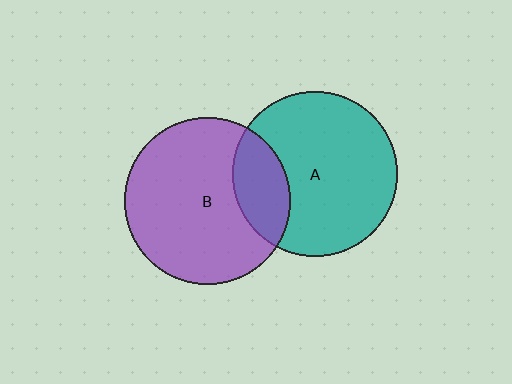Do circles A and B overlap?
Yes.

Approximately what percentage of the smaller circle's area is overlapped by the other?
Approximately 20%.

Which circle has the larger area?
Circle B (purple).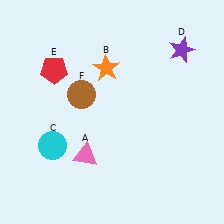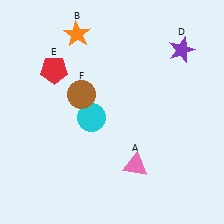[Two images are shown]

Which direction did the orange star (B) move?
The orange star (B) moved up.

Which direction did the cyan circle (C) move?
The cyan circle (C) moved right.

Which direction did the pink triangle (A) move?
The pink triangle (A) moved right.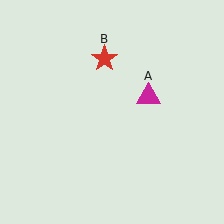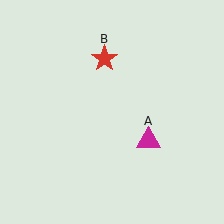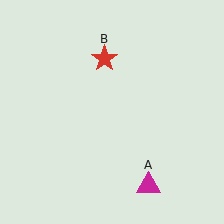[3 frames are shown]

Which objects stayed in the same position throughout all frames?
Red star (object B) remained stationary.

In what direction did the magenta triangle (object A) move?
The magenta triangle (object A) moved down.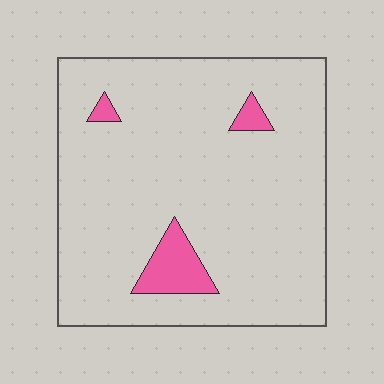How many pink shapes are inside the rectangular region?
3.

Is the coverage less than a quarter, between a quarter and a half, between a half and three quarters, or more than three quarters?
Less than a quarter.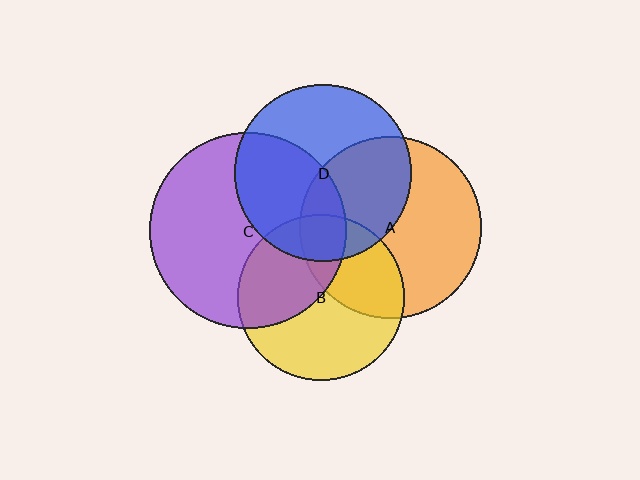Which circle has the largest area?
Circle C (purple).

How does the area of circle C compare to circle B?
Approximately 1.4 times.